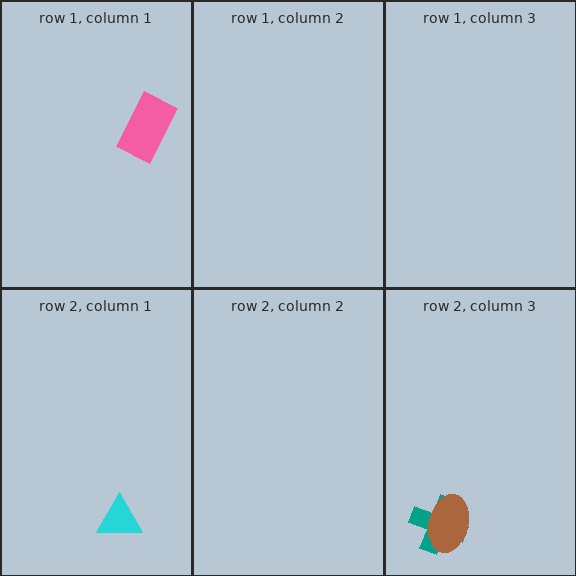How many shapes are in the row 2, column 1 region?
1.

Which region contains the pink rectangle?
The row 1, column 1 region.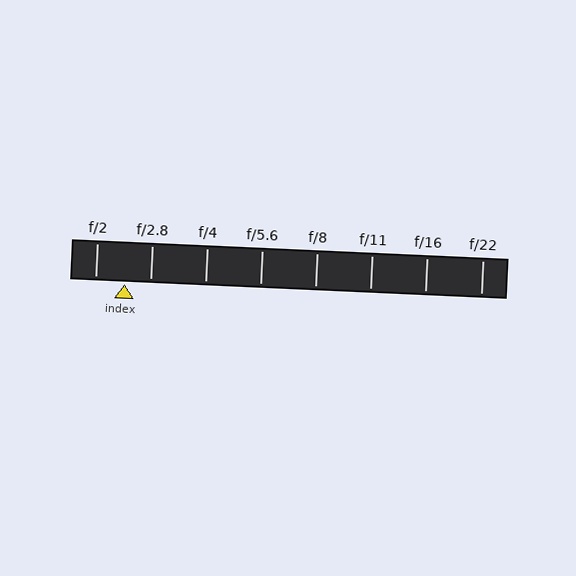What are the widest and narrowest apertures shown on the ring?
The widest aperture shown is f/2 and the narrowest is f/22.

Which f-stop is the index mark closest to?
The index mark is closest to f/2.8.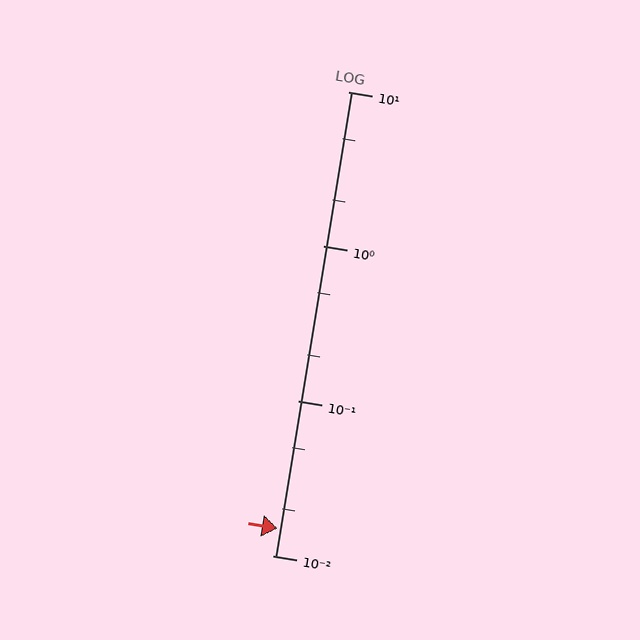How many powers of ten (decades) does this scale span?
The scale spans 3 decades, from 0.01 to 10.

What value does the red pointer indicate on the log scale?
The pointer indicates approximately 0.015.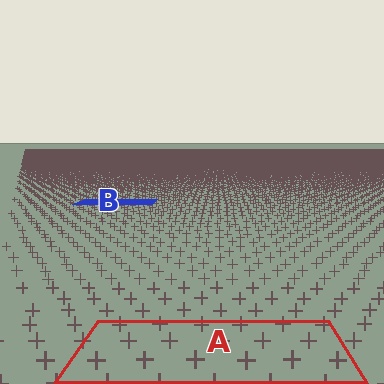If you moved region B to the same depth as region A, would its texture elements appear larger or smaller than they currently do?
They would appear larger. At a closer depth, the same texture elements are projected at a bigger on-screen size.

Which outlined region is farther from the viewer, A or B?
Region B is farther from the viewer — the texture elements inside it appear smaller and more densely packed.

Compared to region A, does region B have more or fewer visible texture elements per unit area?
Region B has more texture elements per unit area — they are packed more densely because it is farther away.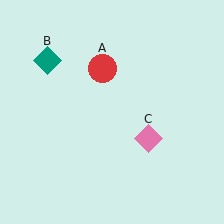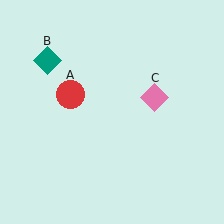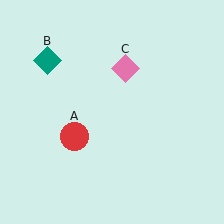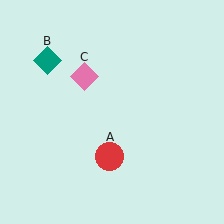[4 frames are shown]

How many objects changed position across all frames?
2 objects changed position: red circle (object A), pink diamond (object C).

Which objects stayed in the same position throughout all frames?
Teal diamond (object B) remained stationary.